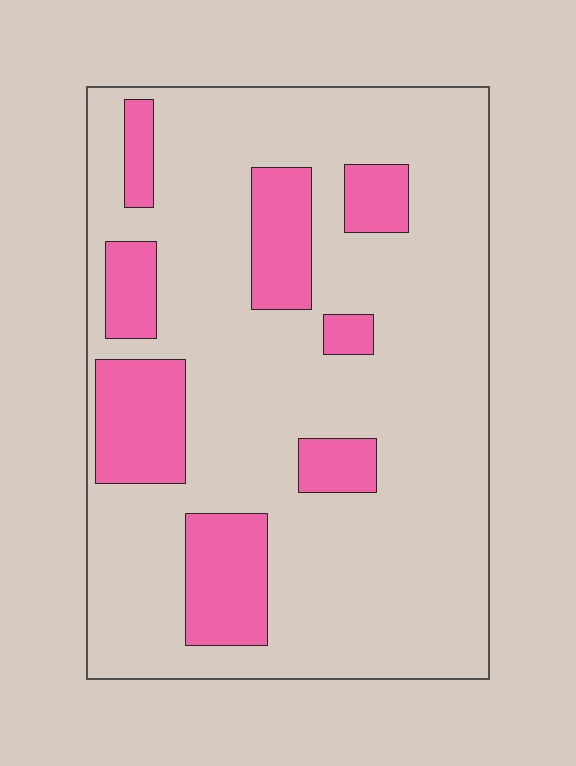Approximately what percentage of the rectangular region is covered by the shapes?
Approximately 20%.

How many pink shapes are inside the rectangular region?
8.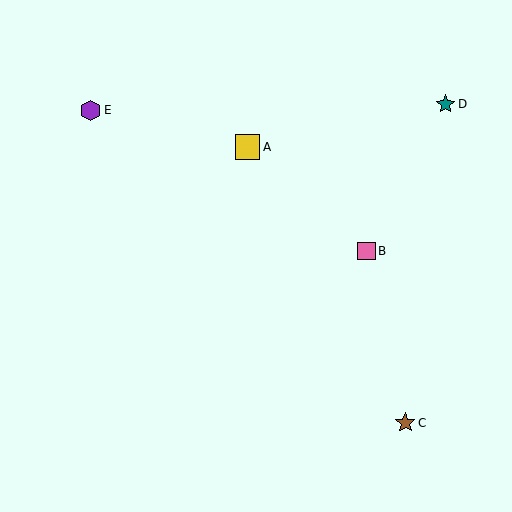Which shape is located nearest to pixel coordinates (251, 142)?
The yellow square (labeled A) at (248, 147) is nearest to that location.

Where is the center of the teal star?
The center of the teal star is at (445, 104).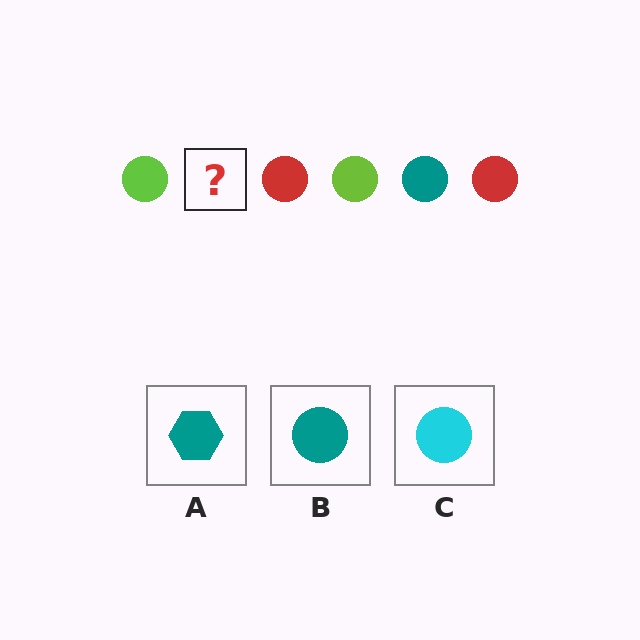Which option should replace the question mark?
Option B.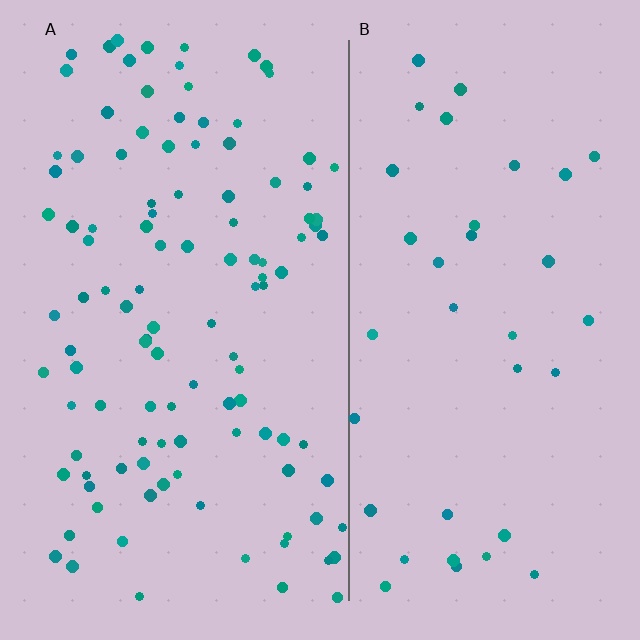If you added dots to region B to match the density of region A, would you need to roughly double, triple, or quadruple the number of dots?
Approximately triple.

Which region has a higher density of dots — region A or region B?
A (the left).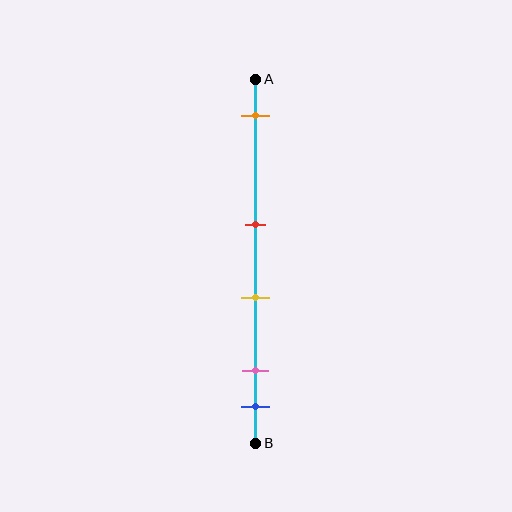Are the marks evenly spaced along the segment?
No, the marks are not evenly spaced.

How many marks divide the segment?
There are 5 marks dividing the segment.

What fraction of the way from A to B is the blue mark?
The blue mark is approximately 90% (0.9) of the way from A to B.